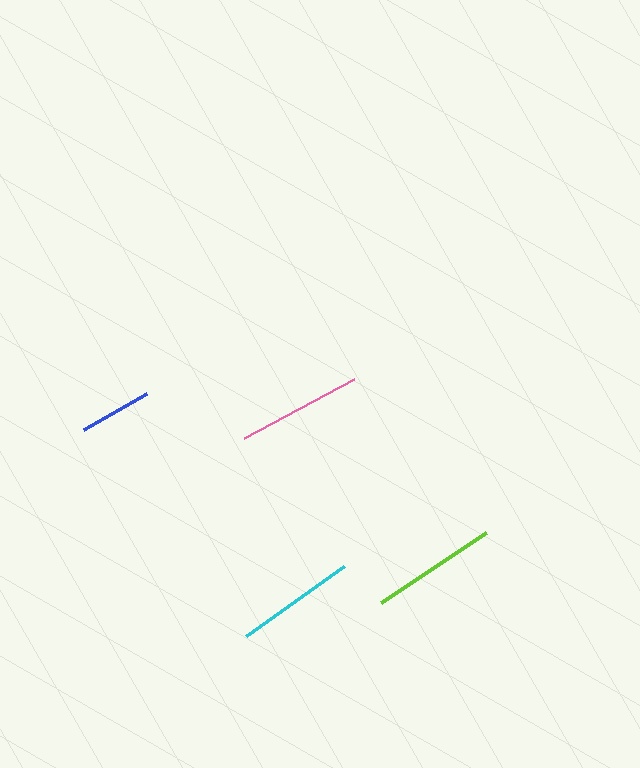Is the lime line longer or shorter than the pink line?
The lime line is longer than the pink line.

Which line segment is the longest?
The lime line is the longest at approximately 127 pixels.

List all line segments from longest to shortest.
From longest to shortest: lime, pink, cyan, blue.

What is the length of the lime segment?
The lime segment is approximately 127 pixels long.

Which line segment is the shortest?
The blue line is the shortest at approximately 73 pixels.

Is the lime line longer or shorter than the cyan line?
The lime line is longer than the cyan line.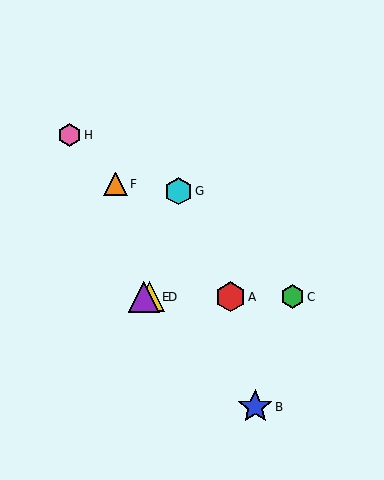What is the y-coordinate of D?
Object D is at y≈297.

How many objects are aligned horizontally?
4 objects (A, C, D, E) are aligned horizontally.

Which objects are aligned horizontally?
Objects A, C, D, E are aligned horizontally.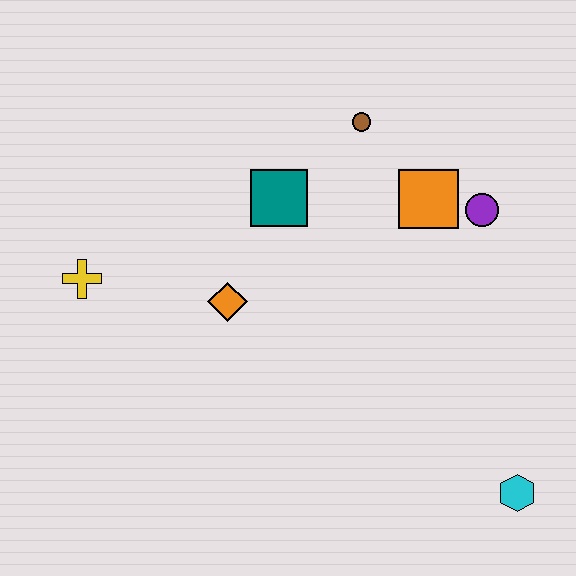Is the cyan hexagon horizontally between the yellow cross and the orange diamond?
No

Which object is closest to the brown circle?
The orange square is closest to the brown circle.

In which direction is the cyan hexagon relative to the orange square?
The cyan hexagon is below the orange square.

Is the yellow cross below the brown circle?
Yes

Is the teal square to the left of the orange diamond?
No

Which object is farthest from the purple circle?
The yellow cross is farthest from the purple circle.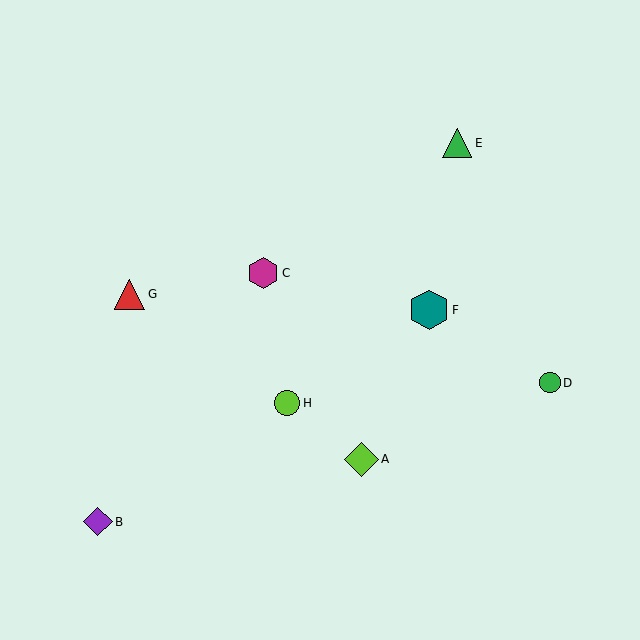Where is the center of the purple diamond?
The center of the purple diamond is at (98, 522).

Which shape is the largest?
The teal hexagon (labeled F) is the largest.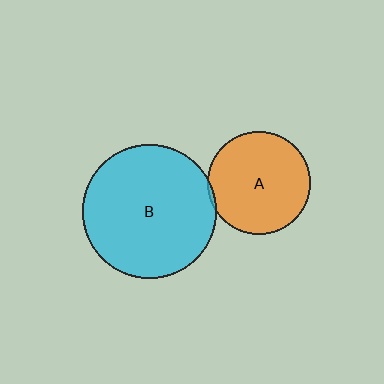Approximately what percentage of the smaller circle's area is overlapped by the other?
Approximately 5%.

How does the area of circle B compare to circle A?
Approximately 1.7 times.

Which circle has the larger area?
Circle B (cyan).